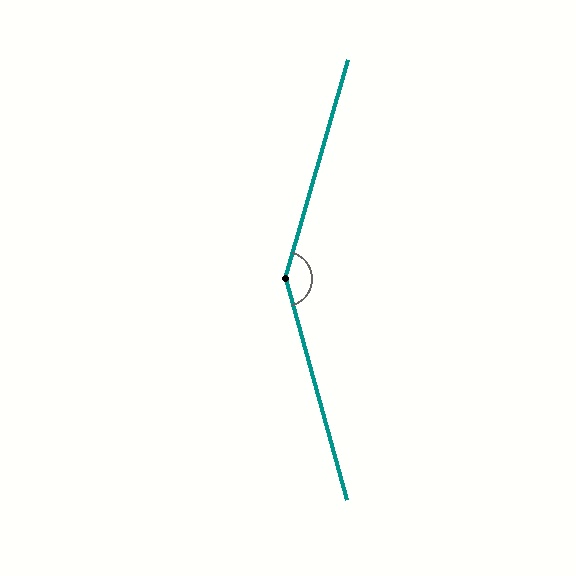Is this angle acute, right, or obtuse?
It is obtuse.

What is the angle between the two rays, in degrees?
Approximately 149 degrees.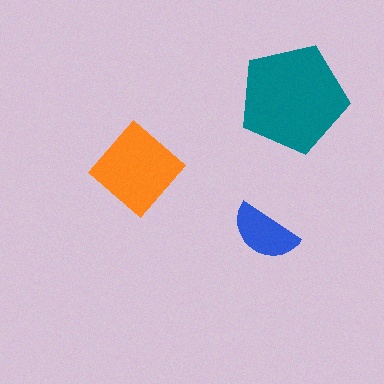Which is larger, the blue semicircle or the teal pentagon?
The teal pentagon.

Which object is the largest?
The teal pentagon.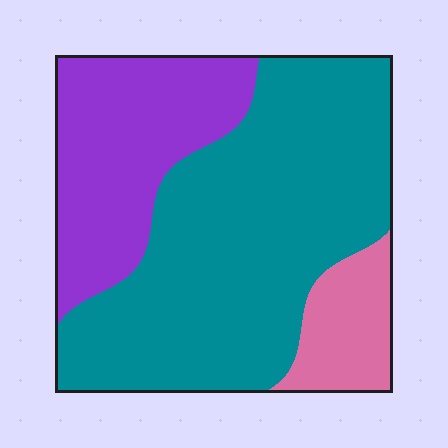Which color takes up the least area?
Pink, at roughly 10%.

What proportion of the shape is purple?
Purple covers roughly 30% of the shape.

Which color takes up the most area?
Teal, at roughly 60%.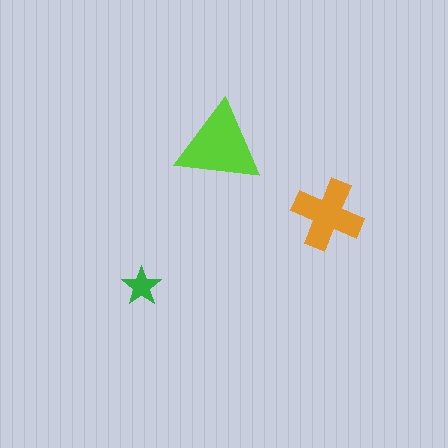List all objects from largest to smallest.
The lime triangle, the orange cross, the green star.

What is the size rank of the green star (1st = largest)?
3rd.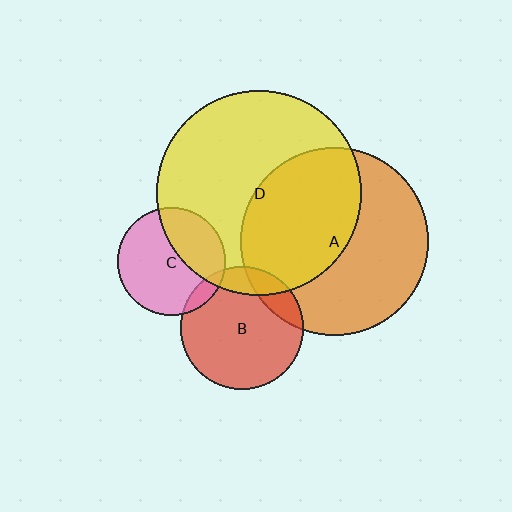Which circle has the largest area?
Circle D (yellow).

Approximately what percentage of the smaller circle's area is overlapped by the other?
Approximately 15%.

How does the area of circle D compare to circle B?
Approximately 2.8 times.